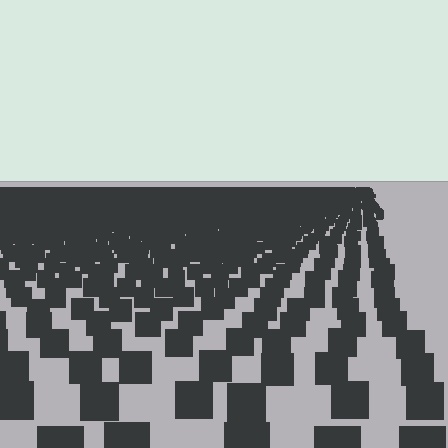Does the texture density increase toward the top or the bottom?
Density increases toward the top.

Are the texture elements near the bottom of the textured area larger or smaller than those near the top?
Larger. Near the bottom, elements are closer to the viewer and appear at a bigger on-screen size.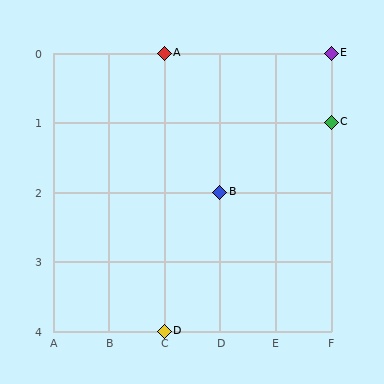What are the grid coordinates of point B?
Point B is at grid coordinates (D, 2).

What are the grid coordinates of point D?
Point D is at grid coordinates (C, 4).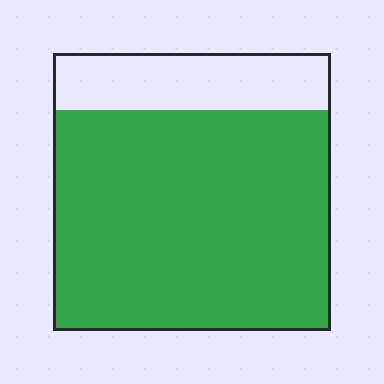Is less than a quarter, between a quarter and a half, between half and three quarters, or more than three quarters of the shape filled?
More than three quarters.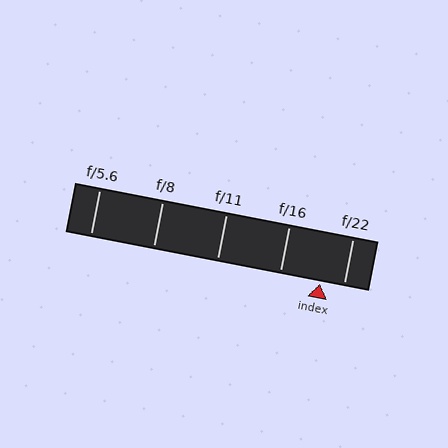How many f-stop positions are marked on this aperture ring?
There are 5 f-stop positions marked.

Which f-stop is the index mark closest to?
The index mark is closest to f/22.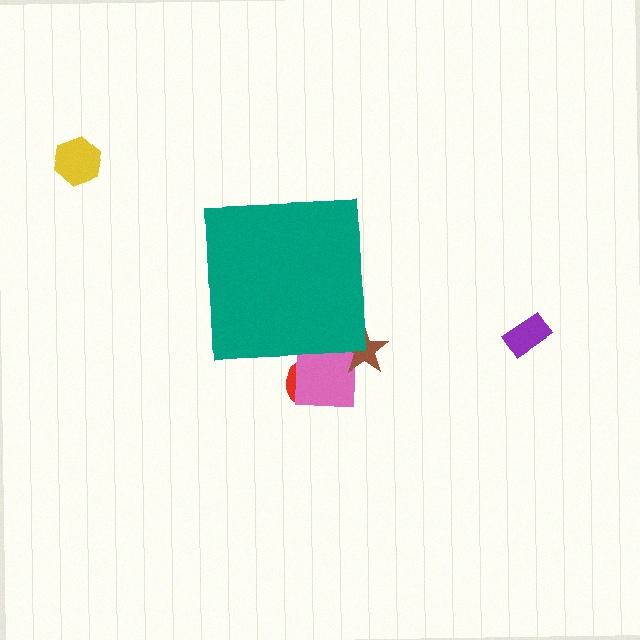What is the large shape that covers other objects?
A teal square.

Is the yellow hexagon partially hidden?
No, the yellow hexagon is fully visible.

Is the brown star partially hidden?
Yes, the brown star is partially hidden behind the teal square.